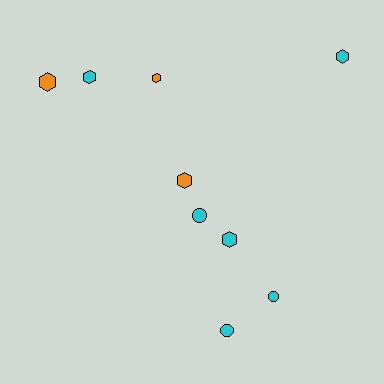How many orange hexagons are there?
There are 3 orange hexagons.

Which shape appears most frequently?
Hexagon, with 6 objects.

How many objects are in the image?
There are 9 objects.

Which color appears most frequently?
Cyan, with 6 objects.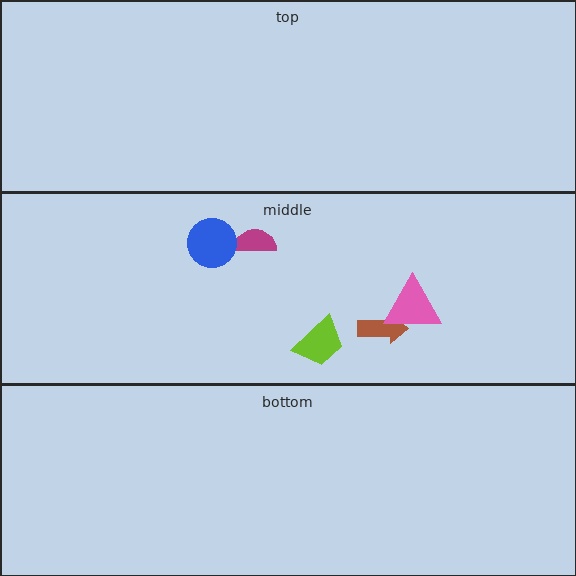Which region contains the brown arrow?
The middle region.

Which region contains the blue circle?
The middle region.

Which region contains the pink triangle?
The middle region.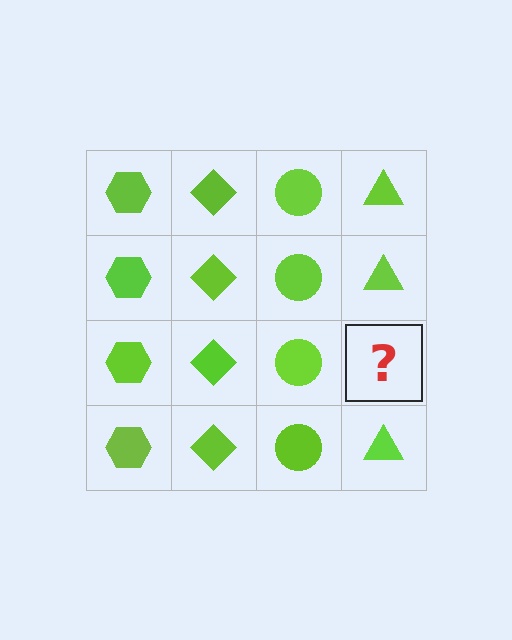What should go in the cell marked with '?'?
The missing cell should contain a lime triangle.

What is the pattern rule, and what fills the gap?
The rule is that each column has a consistent shape. The gap should be filled with a lime triangle.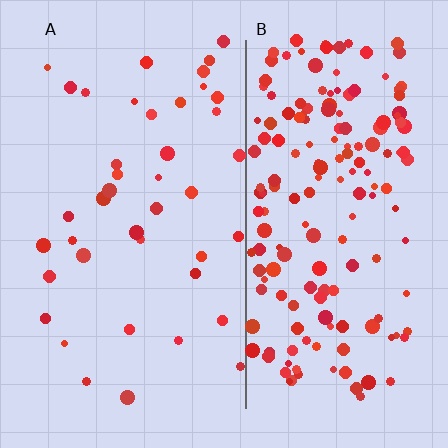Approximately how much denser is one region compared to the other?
Approximately 4.3× — region B over region A.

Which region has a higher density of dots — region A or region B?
B (the right).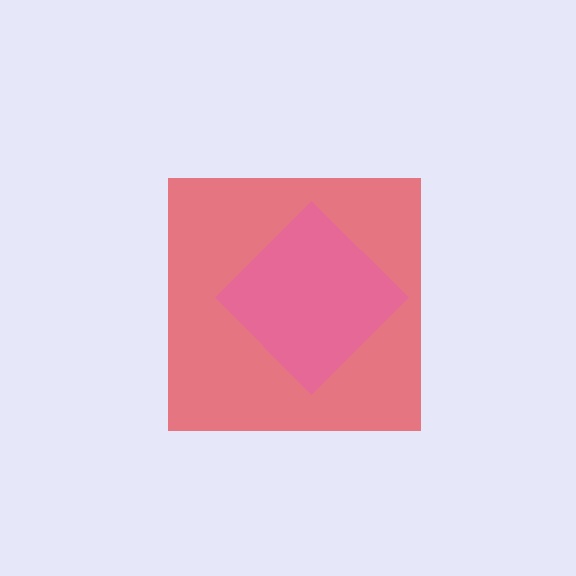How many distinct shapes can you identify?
There are 2 distinct shapes: a red square, a pink diamond.